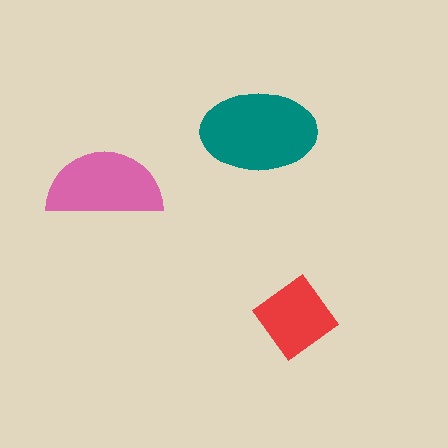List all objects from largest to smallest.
The teal ellipse, the pink semicircle, the red diamond.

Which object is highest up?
The teal ellipse is topmost.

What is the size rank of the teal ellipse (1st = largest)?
1st.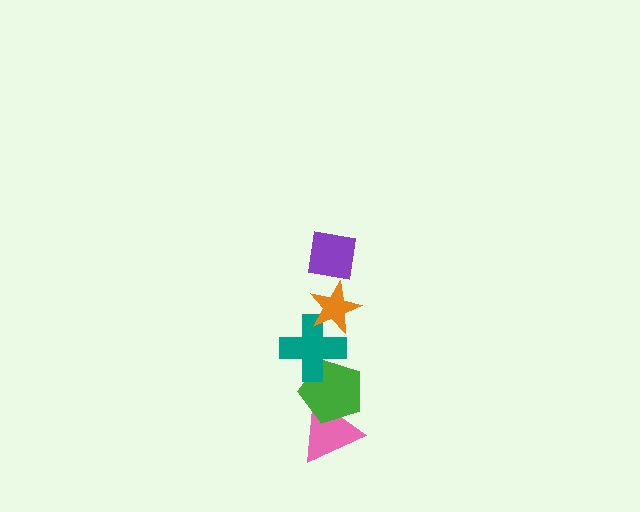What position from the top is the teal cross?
The teal cross is 3rd from the top.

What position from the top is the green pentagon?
The green pentagon is 4th from the top.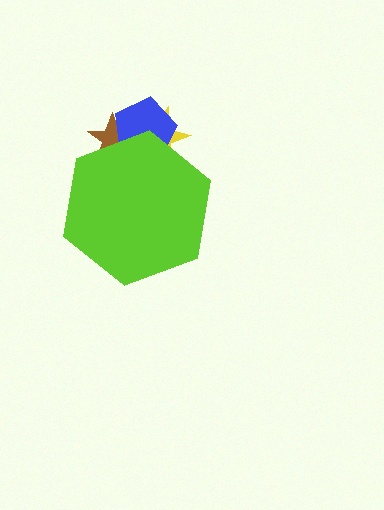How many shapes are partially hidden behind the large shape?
3 shapes are partially hidden.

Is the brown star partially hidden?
Yes, the brown star is partially hidden behind the lime hexagon.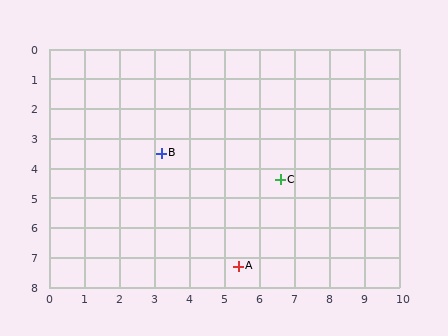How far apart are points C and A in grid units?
Points C and A are about 3.1 grid units apart.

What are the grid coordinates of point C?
Point C is at approximately (6.6, 4.4).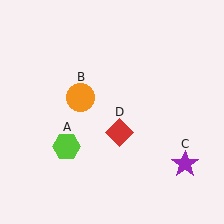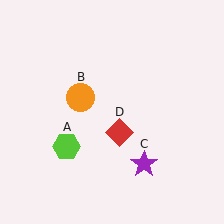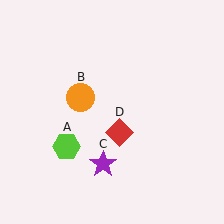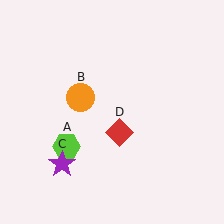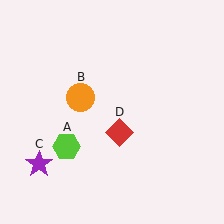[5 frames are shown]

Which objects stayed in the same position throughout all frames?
Lime hexagon (object A) and orange circle (object B) and red diamond (object D) remained stationary.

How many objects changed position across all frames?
1 object changed position: purple star (object C).